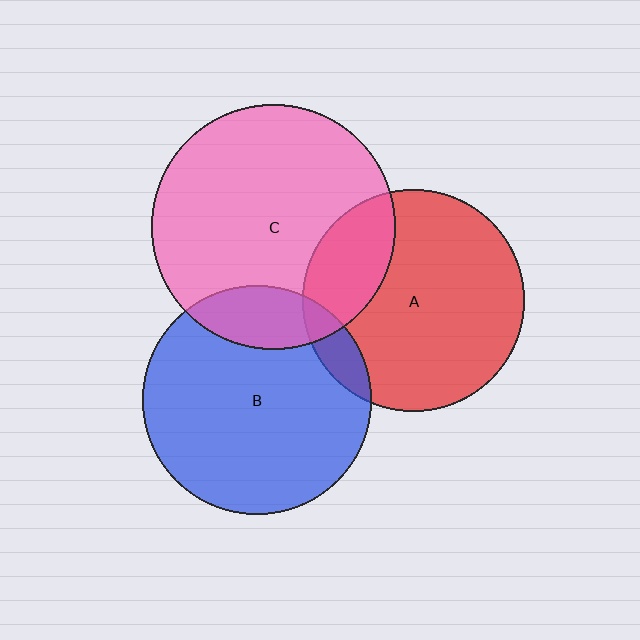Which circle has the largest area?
Circle C (pink).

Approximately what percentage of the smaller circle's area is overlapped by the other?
Approximately 15%.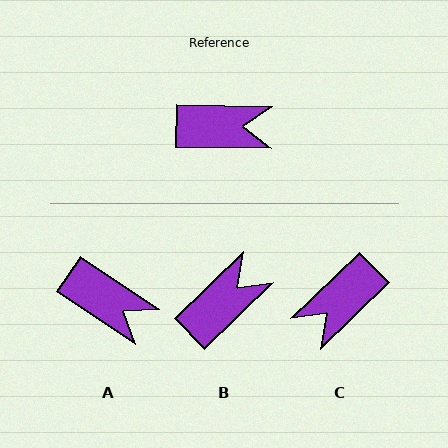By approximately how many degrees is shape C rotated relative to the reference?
Approximately 135 degrees clockwise.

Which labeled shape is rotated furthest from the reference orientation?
C, about 135 degrees away.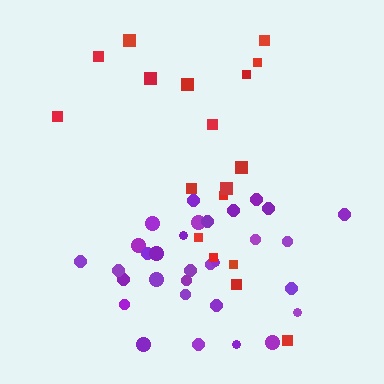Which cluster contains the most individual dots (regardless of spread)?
Purple (31).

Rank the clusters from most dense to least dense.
purple, red.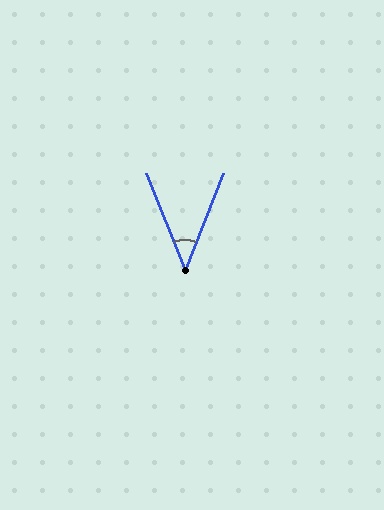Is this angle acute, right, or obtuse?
It is acute.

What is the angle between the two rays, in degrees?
Approximately 43 degrees.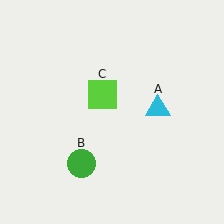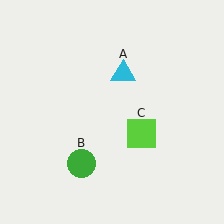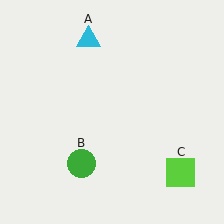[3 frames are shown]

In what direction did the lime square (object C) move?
The lime square (object C) moved down and to the right.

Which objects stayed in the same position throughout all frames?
Green circle (object B) remained stationary.